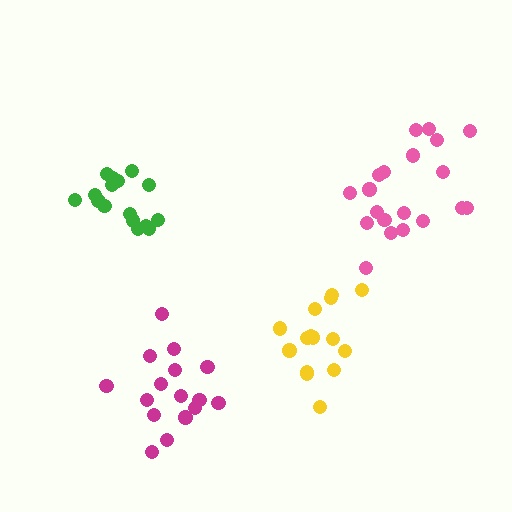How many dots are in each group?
Group 1: 15 dots, Group 2: 16 dots, Group 3: 20 dots, Group 4: 16 dots (67 total).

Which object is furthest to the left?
The green cluster is leftmost.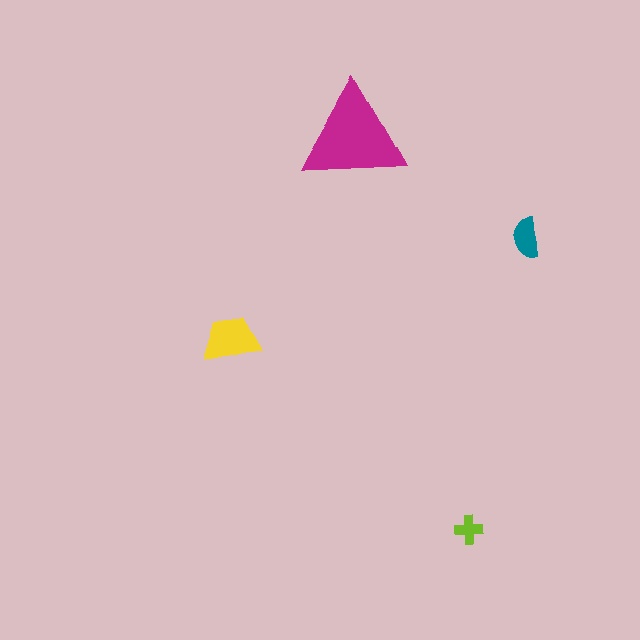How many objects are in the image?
There are 4 objects in the image.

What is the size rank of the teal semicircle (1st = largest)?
3rd.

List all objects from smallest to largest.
The lime cross, the teal semicircle, the yellow trapezoid, the magenta triangle.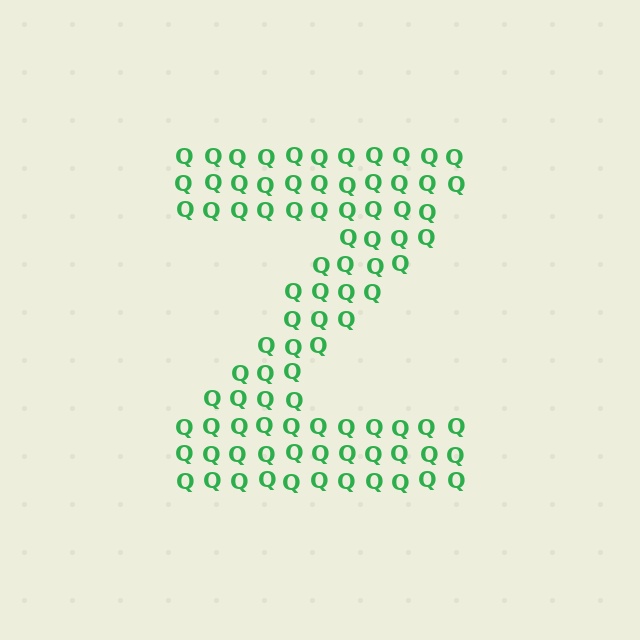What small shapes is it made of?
It is made of small letter Q's.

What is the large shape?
The large shape is the letter Z.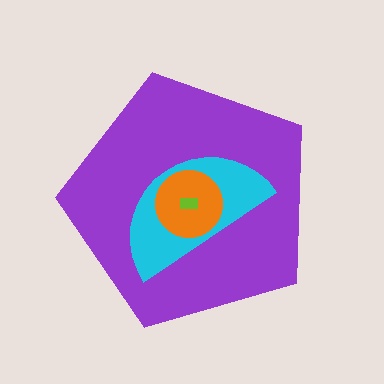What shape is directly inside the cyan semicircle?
The orange circle.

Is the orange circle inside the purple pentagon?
Yes.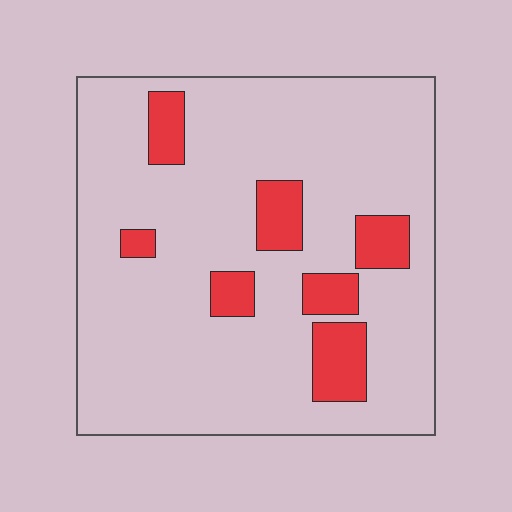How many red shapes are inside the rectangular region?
7.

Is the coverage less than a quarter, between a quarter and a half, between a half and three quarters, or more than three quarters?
Less than a quarter.